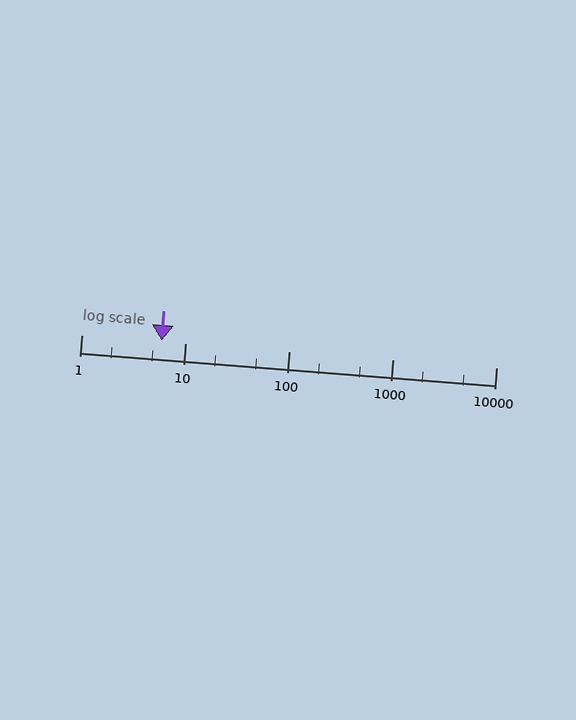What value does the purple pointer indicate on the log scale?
The pointer indicates approximately 5.9.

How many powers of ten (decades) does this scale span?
The scale spans 4 decades, from 1 to 10000.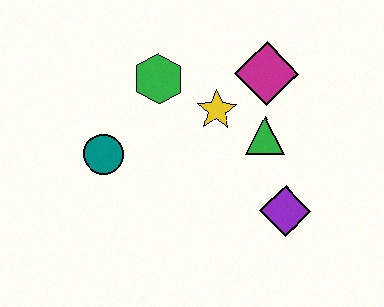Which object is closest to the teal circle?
The green hexagon is closest to the teal circle.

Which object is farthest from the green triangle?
The teal circle is farthest from the green triangle.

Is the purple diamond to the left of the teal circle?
No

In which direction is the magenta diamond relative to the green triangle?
The magenta diamond is above the green triangle.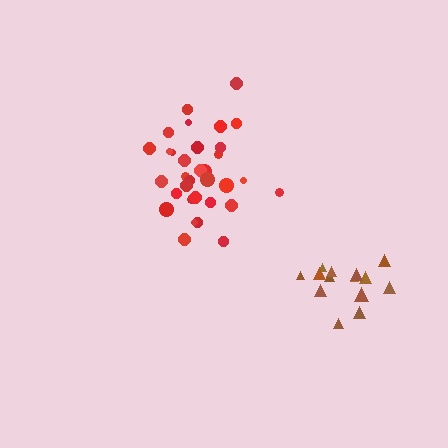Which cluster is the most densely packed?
Brown.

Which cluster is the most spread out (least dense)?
Red.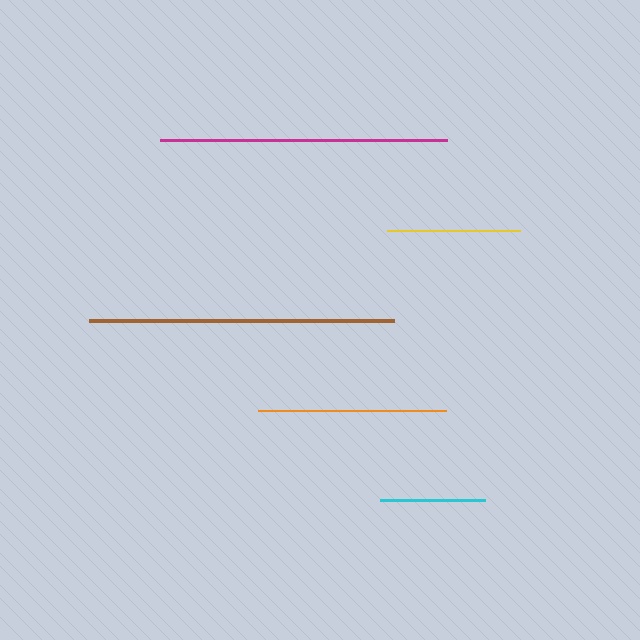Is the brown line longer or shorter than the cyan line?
The brown line is longer than the cyan line.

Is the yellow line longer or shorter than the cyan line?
The yellow line is longer than the cyan line.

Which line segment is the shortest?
The cyan line is the shortest at approximately 105 pixels.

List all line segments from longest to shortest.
From longest to shortest: brown, magenta, orange, yellow, cyan.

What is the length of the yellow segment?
The yellow segment is approximately 133 pixels long.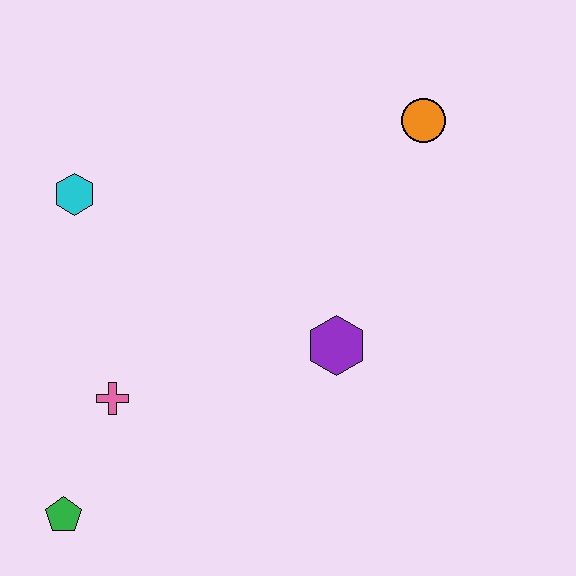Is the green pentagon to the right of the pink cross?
No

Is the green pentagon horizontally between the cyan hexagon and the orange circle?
No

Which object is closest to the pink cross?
The green pentagon is closest to the pink cross.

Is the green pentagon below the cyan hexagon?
Yes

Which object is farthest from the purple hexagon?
The green pentagon is farthest from the purple hexagon.